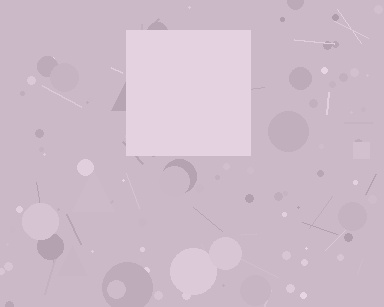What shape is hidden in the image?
A square is hidden in the image.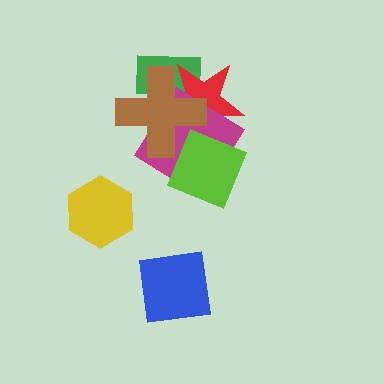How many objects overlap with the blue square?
0 objects overlap with the blue square.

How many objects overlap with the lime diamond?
3 objects overlap with the lime diamond.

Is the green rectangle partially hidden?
Yes, it is partially covered by another shape.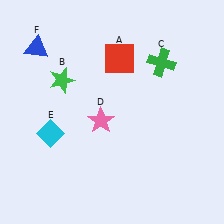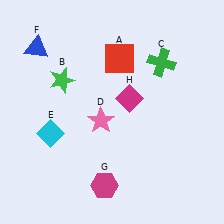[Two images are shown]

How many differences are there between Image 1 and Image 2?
There are 2 differences between the two images.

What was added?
A magenta hexagon (G), a magenta diamond (H) were added in Image 2.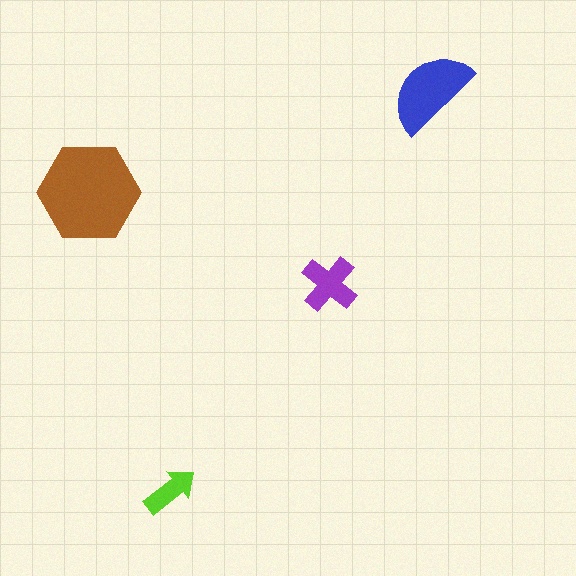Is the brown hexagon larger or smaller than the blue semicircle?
Larger.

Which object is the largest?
The brown hexagon.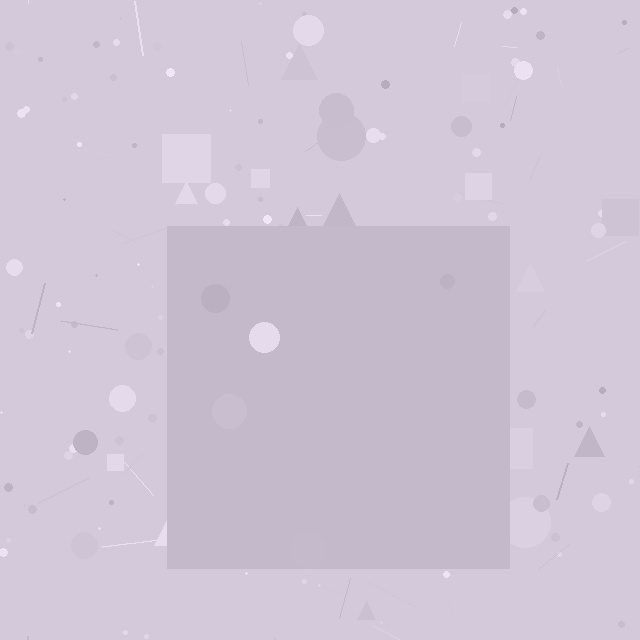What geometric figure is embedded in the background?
A square is embedded in the background.